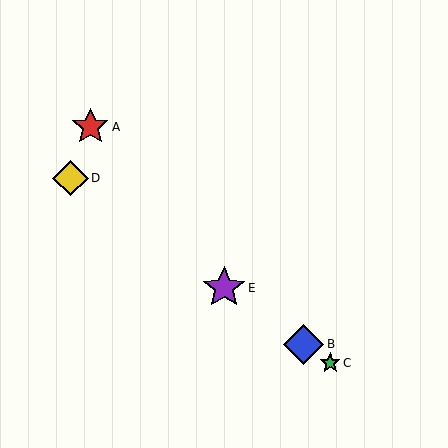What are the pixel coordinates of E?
Object E is at (224, 288).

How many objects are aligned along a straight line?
4 objects (B, C, D, E) are aligned along a straight line.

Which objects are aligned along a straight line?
Objects B, C, D, E are aligned along a straight line.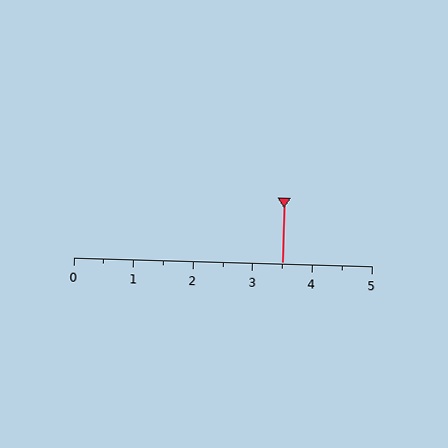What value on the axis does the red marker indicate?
The marker indicates approximately 3.5.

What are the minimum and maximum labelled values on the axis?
The axis runs from 0 to 5.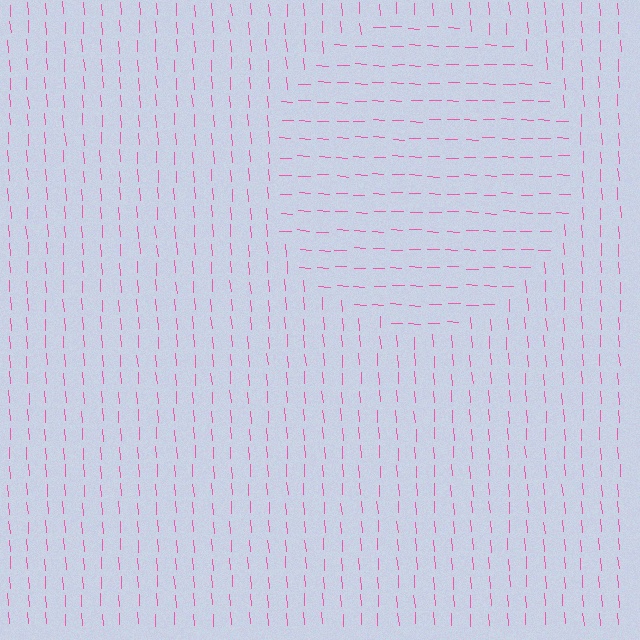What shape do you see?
I see a circle.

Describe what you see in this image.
The image is filled with small pink line segments. A circle region in the image has lines oriented differently from the surrounding lines, creating a visible texture boundary.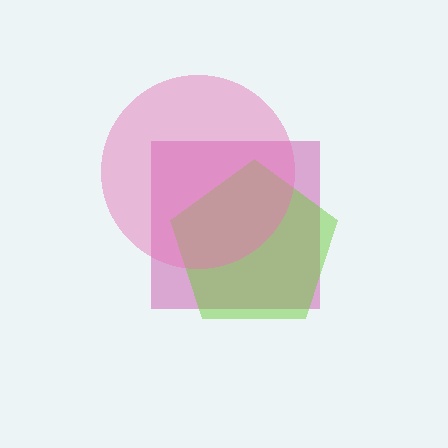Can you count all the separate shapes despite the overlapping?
Yes, there are 3 separate shapes.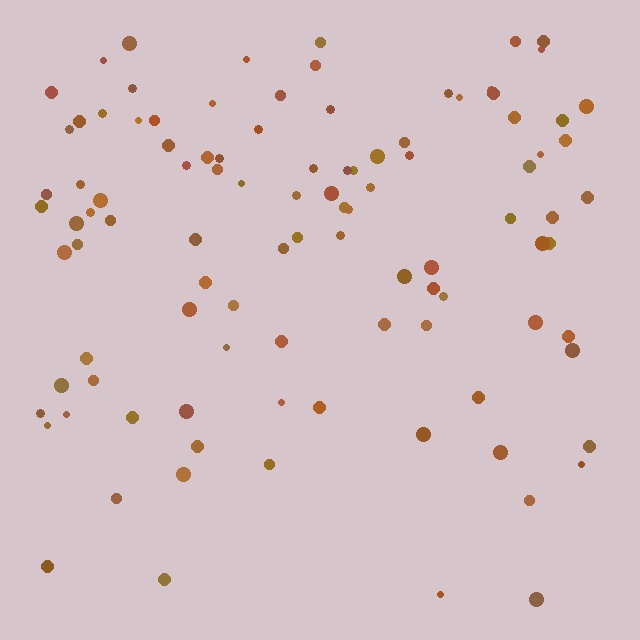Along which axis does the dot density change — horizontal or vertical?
Vertical.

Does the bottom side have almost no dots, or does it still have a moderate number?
Still a moderate number, just noticeably fewer than the top.